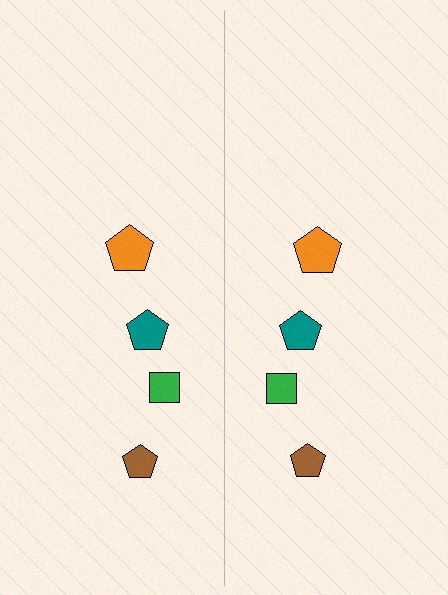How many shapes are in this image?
There are 8 shapes in this image.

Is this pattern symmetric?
Yes, this pattern has bilateral (reflection) symmetry.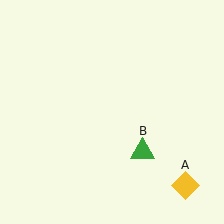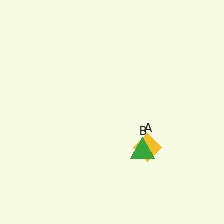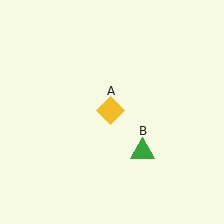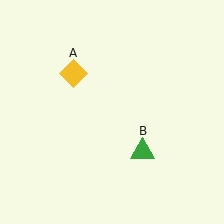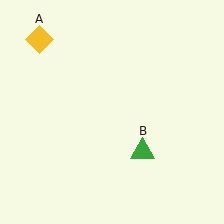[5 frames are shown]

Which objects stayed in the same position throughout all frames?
Green triangle (object B) remained stationary.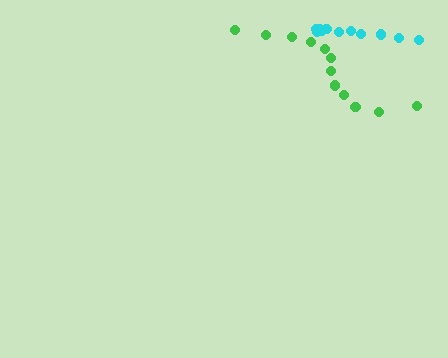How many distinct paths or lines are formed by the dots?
There are 2 distinct paths.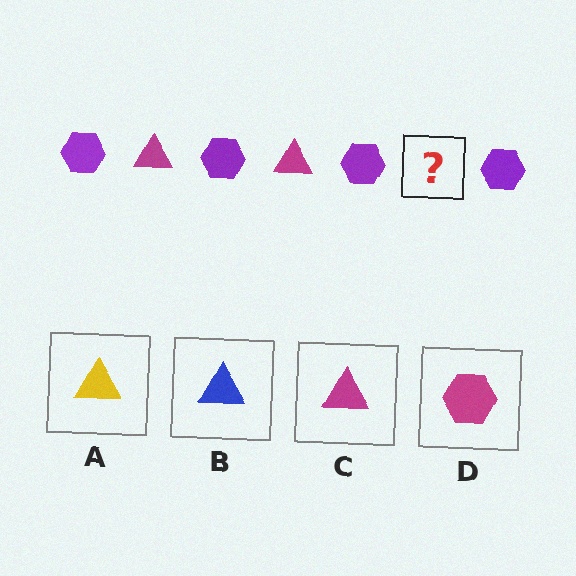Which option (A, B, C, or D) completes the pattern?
C.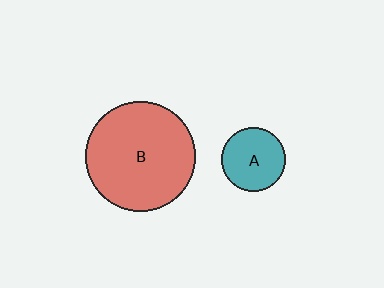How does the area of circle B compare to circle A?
Approximately 3.0 times.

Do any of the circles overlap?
No, none of the circles overlap.